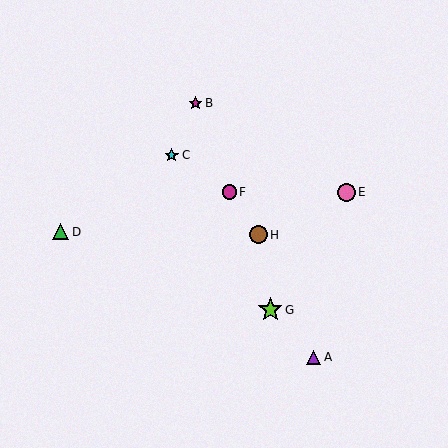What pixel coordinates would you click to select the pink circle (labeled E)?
Click at (347, 192) to select the pink circle E.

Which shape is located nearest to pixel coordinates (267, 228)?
The brown circle (labeled H) at (258, 235) is nearest to that location.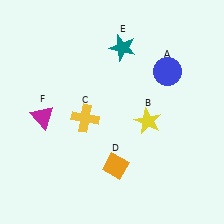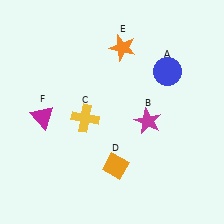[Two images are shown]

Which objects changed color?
B changed from yellow to magenta. E changed from teal to orange.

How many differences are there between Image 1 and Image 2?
There are 2 differences between the two images.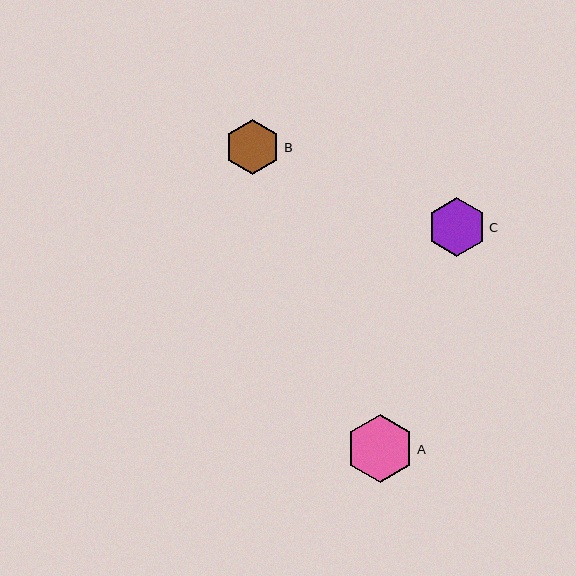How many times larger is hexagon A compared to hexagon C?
Hexagon A is approximately 1.2 times the size of hexagon C.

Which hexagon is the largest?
Hexagon A is the largest with a size of approximately 68 pixels.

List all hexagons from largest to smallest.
From largest to smallest: A, C, B.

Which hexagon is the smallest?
Hexagon B is the smallest with a size of approximately 56 pixels.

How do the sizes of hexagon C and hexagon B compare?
Hexagon C and hexagon B are approximately the same size.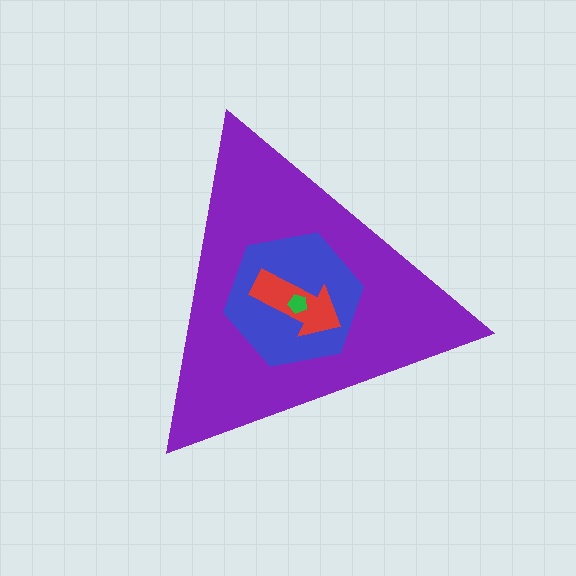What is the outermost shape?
The purple triangle.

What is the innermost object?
The green pentagon.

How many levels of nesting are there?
4.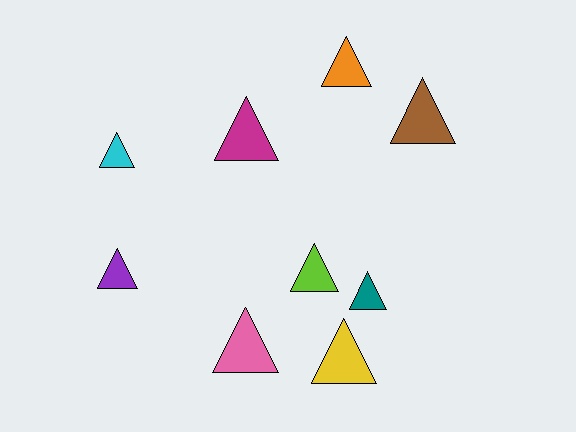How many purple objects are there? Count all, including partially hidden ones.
There is 1 purple object.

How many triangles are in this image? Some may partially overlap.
There are 9 triangles.